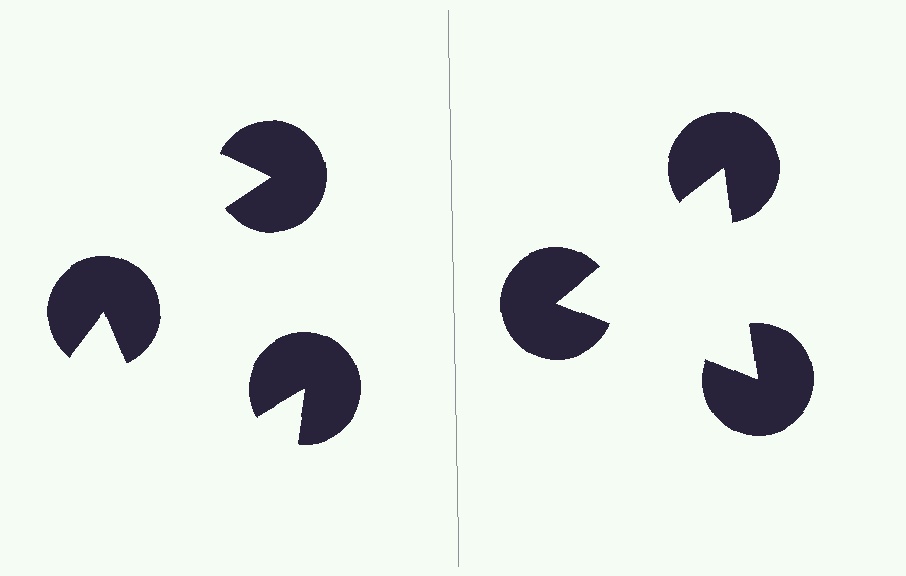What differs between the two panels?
The pac-man discs are positioned identically on both sides; only the wedge orientations differ. On the right they align to a triangle; on the left they are misaligned.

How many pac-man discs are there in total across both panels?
6 — 3 on each side.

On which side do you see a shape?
An illusory triangle appears on the right side. On the left side the wedge cuts are rotated, so no coherent shape forms.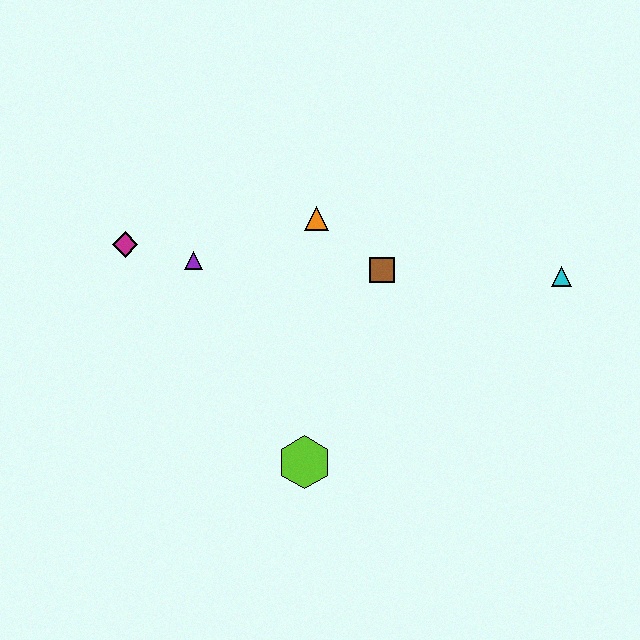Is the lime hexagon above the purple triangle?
No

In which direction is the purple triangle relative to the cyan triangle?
The purple triangle is to the left of the cyan triangle.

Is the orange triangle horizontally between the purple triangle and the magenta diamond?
No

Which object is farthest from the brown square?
The magenta diamond is farthest from the brown square.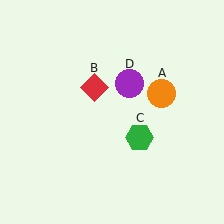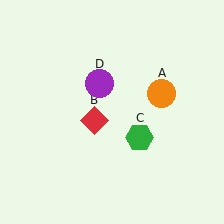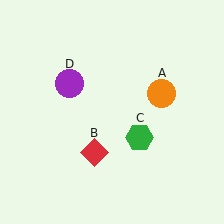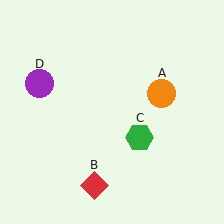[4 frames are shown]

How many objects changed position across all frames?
2 objects changed position: red diamond (object B), purple circle (object D).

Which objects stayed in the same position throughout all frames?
Orange circle (object A) and green hexagon (object C) remained stationary.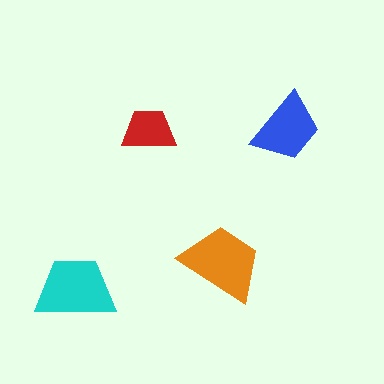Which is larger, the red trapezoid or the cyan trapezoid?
The cyan one.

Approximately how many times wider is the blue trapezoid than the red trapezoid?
About 1.5 times wider.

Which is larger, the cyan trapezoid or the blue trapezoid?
The cyan one.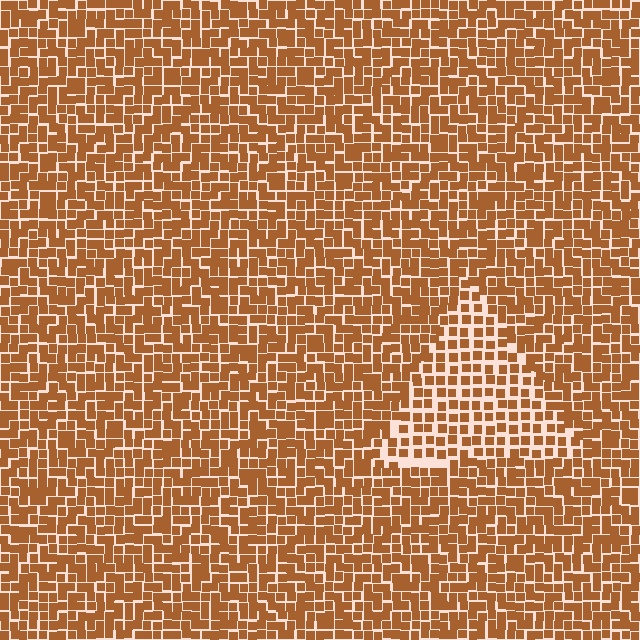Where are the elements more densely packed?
The elements are more densely packed outside the triangle boundary.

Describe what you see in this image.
The image contains small brown elements arranged at two different densities. A triangle-shaped region is visible where the elements are less densely packed than the surrounding area.